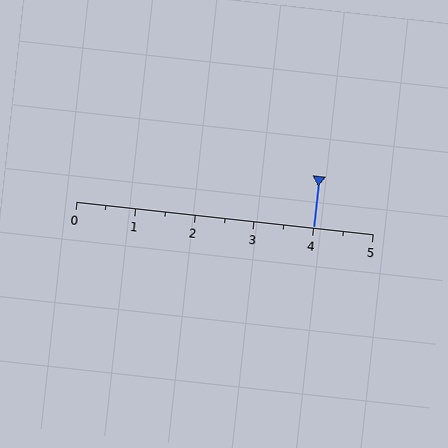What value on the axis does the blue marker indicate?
The marker indicates approximately 4.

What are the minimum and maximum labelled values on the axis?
The axis runs from 0 to 5.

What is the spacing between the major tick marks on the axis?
The major ticks are spaced 1 apart.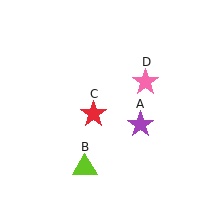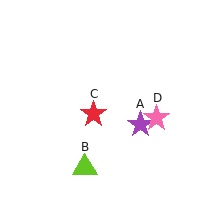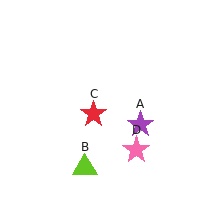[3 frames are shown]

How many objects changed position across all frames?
1 object changed position: pink star (object D).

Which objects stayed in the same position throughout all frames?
Purple star (object A) and lime triangle (object B) and red star (object C) remained stationary.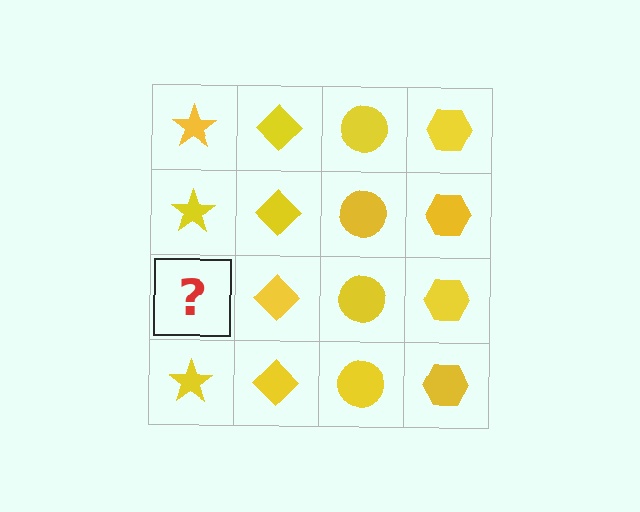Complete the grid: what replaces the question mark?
The question mark should be replaced with a yellow star.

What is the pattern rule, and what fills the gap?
The rule is that each column has a consistent shape. The gap should be filled with a yellow star.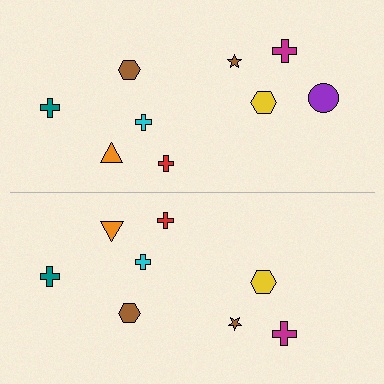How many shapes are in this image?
There are 17 shapes in this image.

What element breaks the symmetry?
A purple circle is missing from the bottom side.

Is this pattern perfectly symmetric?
No, the pattern is not perfectly symmetric. A purple circle is missing from the bottom side.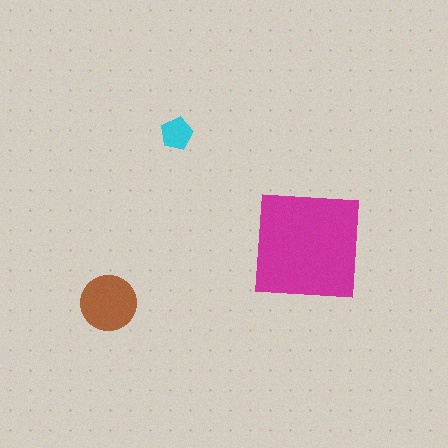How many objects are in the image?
There are 3 objects in the image.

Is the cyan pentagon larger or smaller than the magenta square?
Smaller.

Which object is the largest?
The magenta square.